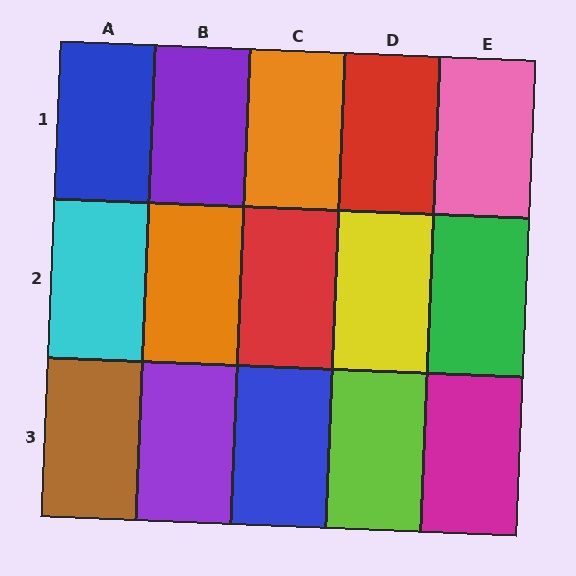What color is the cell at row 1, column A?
Blue.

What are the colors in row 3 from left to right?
Brown, purple, blue, lime, magenta.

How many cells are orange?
2 cells are orange.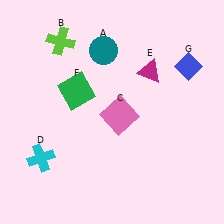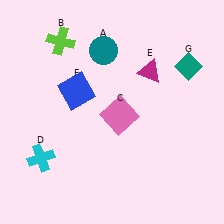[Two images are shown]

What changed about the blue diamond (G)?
In Image 1, G is blue. In Image 2, it changed to teal.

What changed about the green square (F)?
In Image 1, F is green. In Image 2, it changed to blue.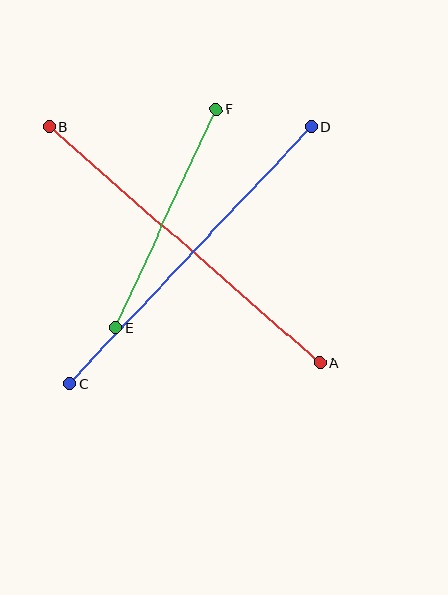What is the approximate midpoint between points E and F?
The midpoint is at approximately (166, 218) pixels.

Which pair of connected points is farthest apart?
Points A and B are farthest apart.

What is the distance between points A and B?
The distance is approximately 359 pixels.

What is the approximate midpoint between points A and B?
The midpoint is at approximately (184, 245) pixels.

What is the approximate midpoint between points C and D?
The midpoint is at approximately (190, 256) pixels.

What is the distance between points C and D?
The distance is approximately 352 pixels.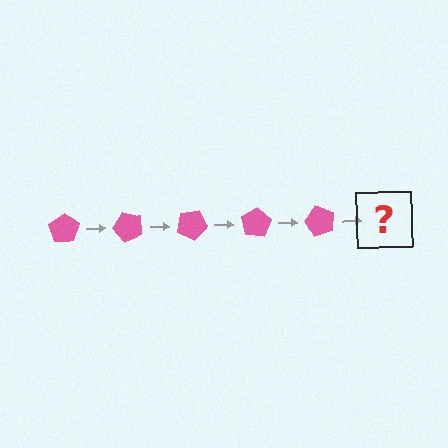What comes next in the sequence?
The next element should be a pink pentagon rotated 250 degrees.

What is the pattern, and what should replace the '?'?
The pattern is that the pentagon rotates 50 degrees each step. The '?' should be a pink pentagon rotated 250 degrees.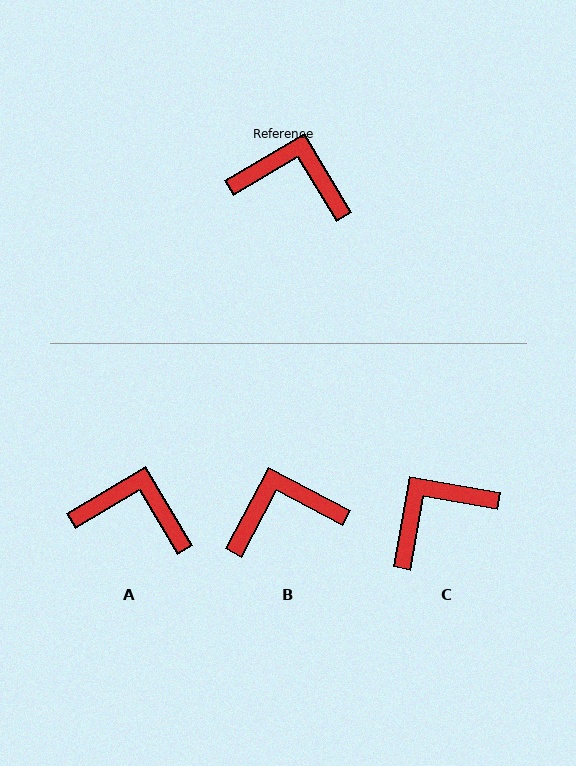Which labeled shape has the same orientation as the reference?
A.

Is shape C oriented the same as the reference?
No, it is off by about 49 degrees.